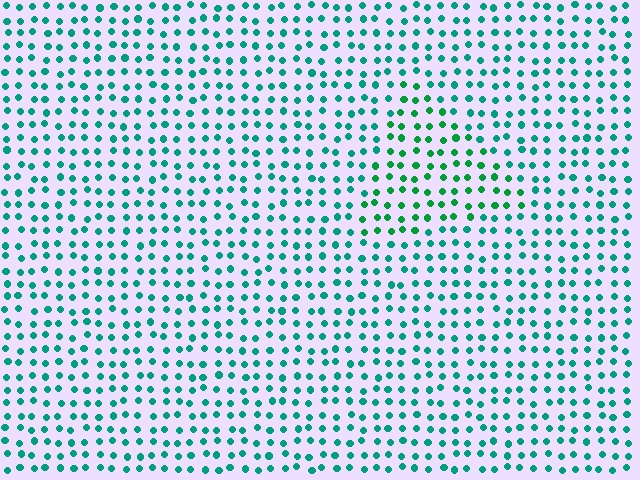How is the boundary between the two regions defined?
The boundary is defined purely by a slight shift in hue (about 27 degrees). Spacing, size, and orientation are identical on both sides.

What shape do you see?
I see a triangle.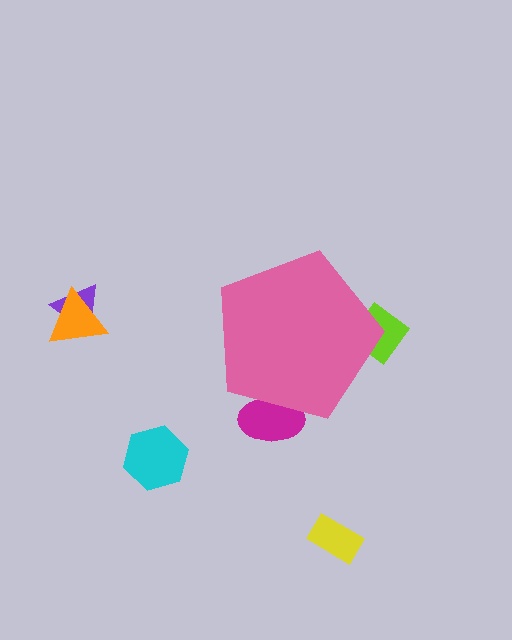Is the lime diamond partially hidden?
Yes, the lime diamond is partially hidden behind the pink pentagon.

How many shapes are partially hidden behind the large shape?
2 shapes are partially hidden.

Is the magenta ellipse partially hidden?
Yes, the magenta ellipse is partially hidden behind the pink pentagon.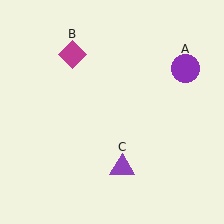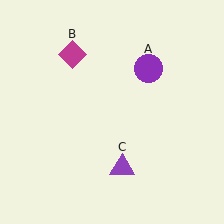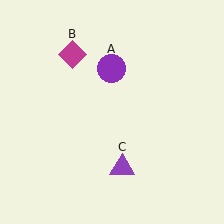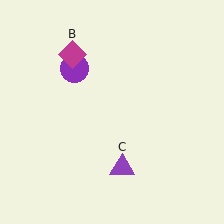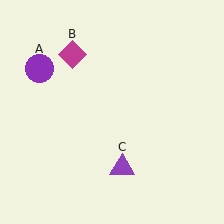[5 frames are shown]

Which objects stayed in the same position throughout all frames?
Magenta diamond (object B) and purple triangle (object C) remained stationary.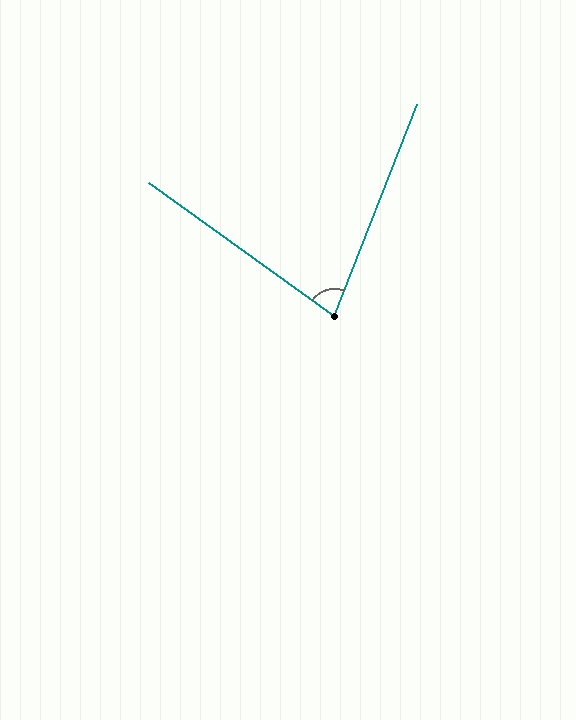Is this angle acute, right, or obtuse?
It is acute.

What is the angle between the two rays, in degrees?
Approximately 76 degrees.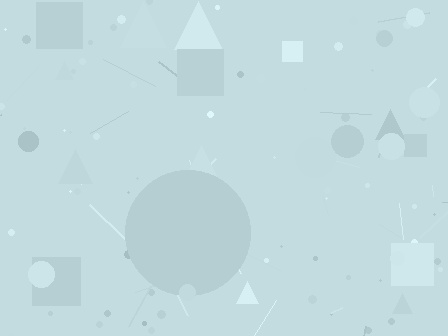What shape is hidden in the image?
A circle is hidden in the image.